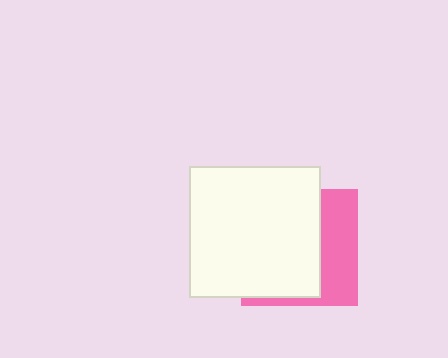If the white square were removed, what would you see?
You would see the complete pink square.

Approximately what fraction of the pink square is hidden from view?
Roughly 64% of the pink square is hidden behind the white square.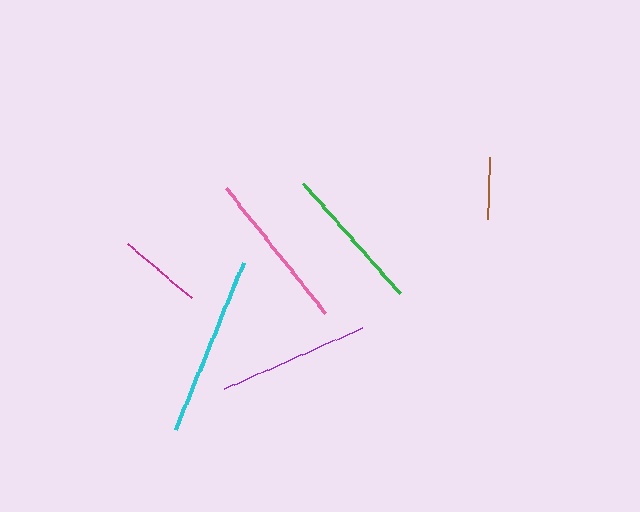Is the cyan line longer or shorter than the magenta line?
The cyan line is longer than the magenta line.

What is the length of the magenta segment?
The magenta segment is approximately 83 pixels long.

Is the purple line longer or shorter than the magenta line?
The purple line is longer than the magenta line.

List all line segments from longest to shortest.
From longest to shortest: cyan, pink, purple, green, magenta, brown.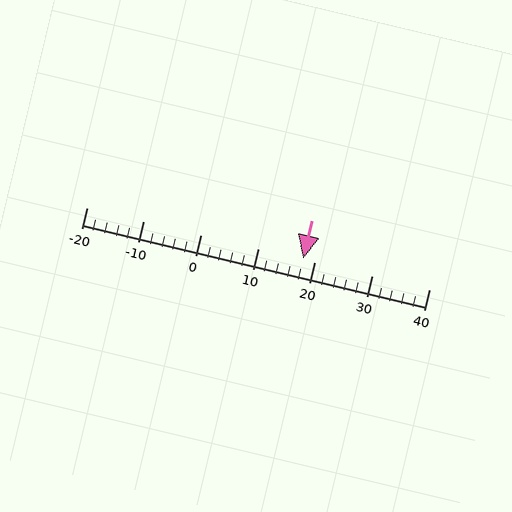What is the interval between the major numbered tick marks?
The major tick marks are spaced 10 units apart.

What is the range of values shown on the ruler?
The ruler shows values from -20 to 40.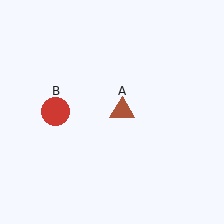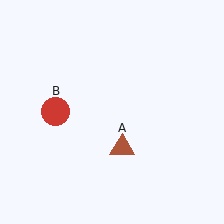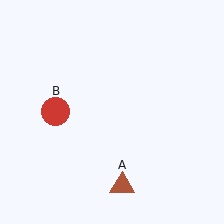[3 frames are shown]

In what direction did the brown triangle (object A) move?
The brown triangle (object A) moved down.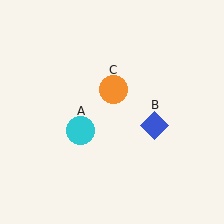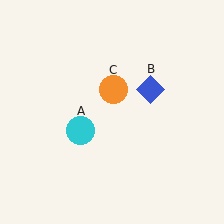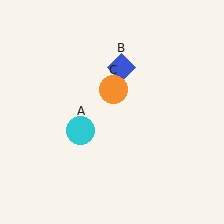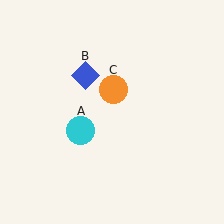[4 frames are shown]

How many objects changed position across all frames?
1 object changed position: blue diamond (object B).